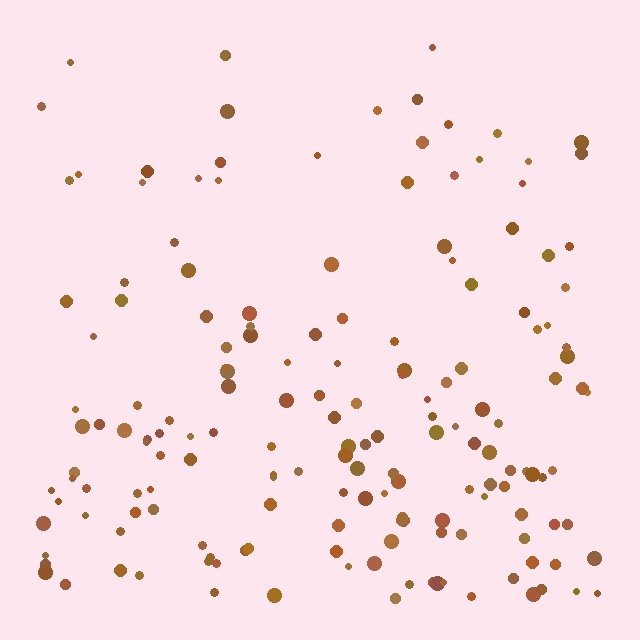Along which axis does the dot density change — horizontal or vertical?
Vertical.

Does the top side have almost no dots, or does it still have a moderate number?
Still a moderate number, just noticeably fewer than the bottom.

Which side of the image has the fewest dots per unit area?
The top.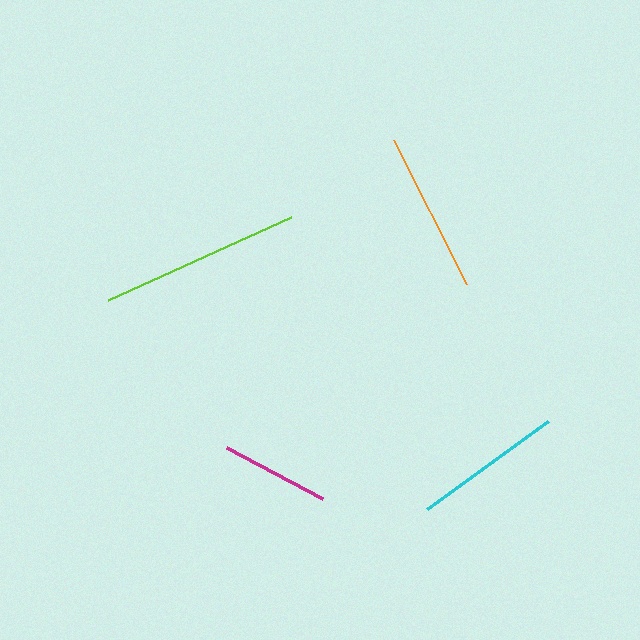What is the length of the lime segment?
The lime segment is approximately 201 pixels long.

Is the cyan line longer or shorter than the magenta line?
The cyan line is longer than the magenta line.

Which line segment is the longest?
The lime line is the longest at approximately 201 pixels.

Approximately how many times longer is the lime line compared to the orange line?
The lime line is approximately 1.2 times the length of the orange line.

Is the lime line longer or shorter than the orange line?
The lime line is longer than the orange line.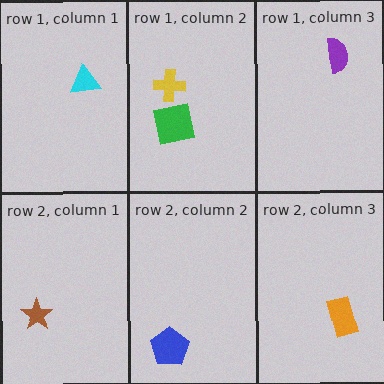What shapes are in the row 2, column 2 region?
The blue pentagon.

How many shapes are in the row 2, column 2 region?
1.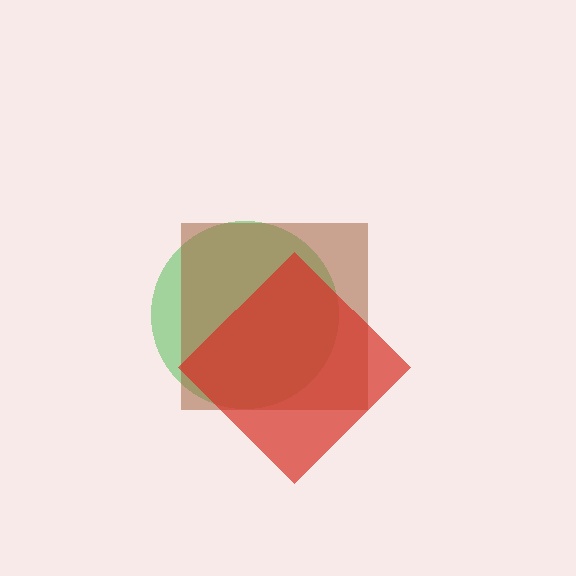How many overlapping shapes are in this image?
There are 3 overlapping shapes in the image.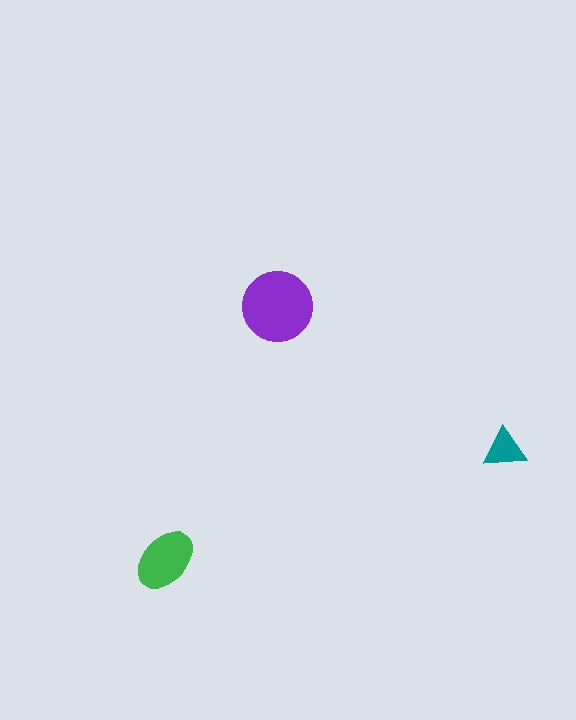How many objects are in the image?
There are 3 objects in the image.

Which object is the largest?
The purple circle.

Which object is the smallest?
The teal triangle.